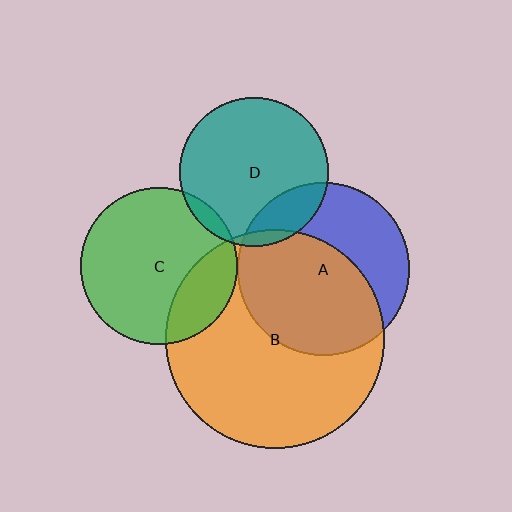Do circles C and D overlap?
Yes.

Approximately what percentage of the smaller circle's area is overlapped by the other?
Approximately 5%.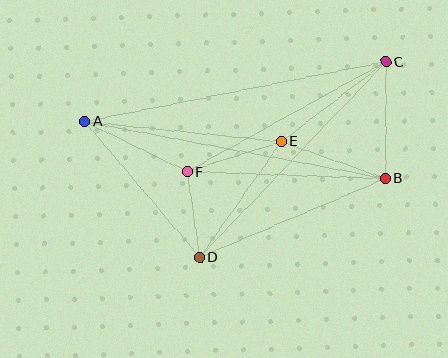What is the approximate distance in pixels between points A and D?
The distance between A and D is approximately 178 pixels.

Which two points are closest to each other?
Points D and F are closest to each other.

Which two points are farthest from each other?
Points A and C are farthest from each other.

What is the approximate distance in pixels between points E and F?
The distance between E and F is approximately 99 pixels.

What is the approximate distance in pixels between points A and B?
The distance between A and B is approximately 306 pixels.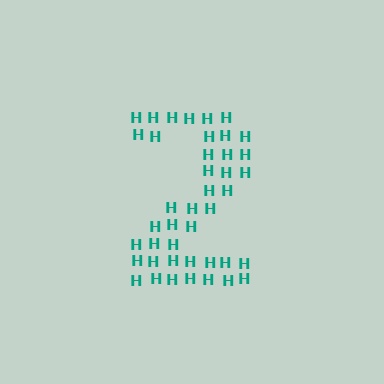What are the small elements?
The small elements are letter H's.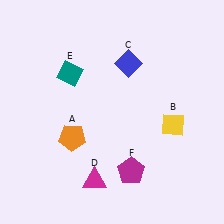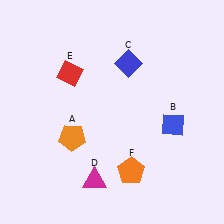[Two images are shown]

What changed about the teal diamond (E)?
In Image 1, E is teal. In Image 2, it changed to red.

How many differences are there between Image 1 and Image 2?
There are 3 differences between the two images.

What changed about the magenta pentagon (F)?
In Image 1, F is magenta. In Image 2, it changed to orange.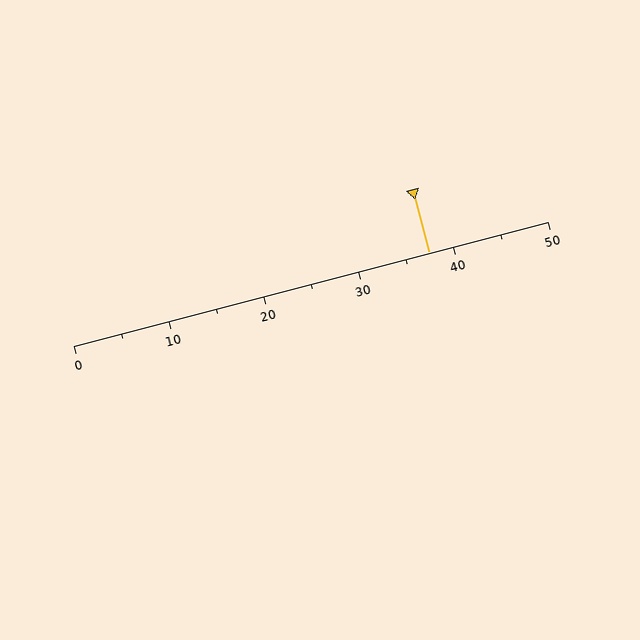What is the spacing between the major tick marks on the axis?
The major ticks are spaced 10 apart.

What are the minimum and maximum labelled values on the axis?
The axis runs from 0 to 50.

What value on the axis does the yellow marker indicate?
The marker indicates approximately 37.5.